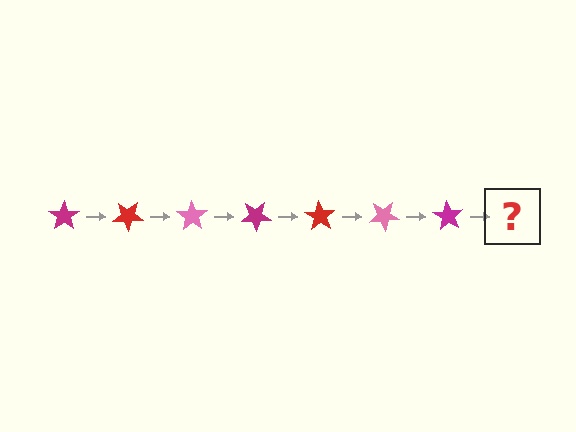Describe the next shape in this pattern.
It should be a red star, rotated 245 degrees from the start.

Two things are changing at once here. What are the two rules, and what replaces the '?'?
The two rules are that it rotates 35 degrees each step and the color cycles through magenta, red, and pink. The '?' should be a red star, rotated 245 degrees from the start.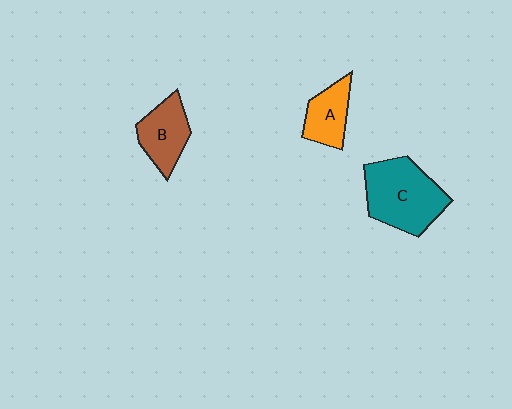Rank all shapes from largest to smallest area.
From largest to smallest: C (teal), B (brown), A (orange).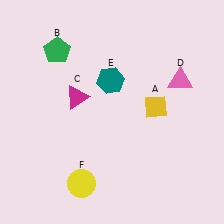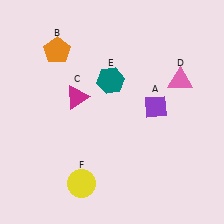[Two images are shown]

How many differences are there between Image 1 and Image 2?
There are 2 differences between the two images.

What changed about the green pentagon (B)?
In Image 1, B is green. In Image 2, it changed to orange.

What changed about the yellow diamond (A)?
In Image 1, A is yellow. In Image 2, it changed to purple.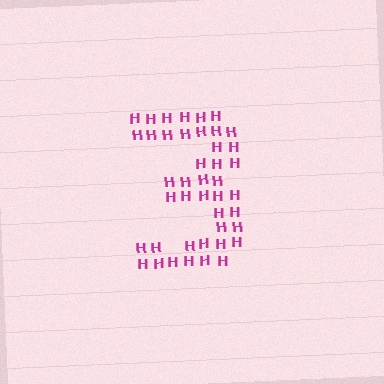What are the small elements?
The small elements are letter H's.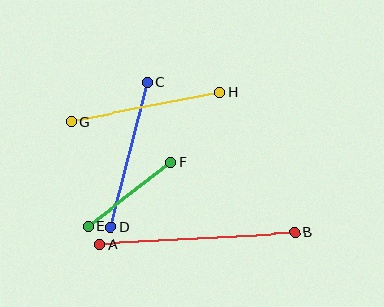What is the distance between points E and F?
The distance is approximately 104 pixels.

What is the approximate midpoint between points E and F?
The midpoint is at approximately (130, 194) pixels.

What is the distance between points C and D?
The distance is approximately 149 pixels.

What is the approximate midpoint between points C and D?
The midpoint is at approximately (129, 155) pixels.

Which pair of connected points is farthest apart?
Points A and B are farthest apart.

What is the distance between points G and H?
The distance is approximately 151 pixels.